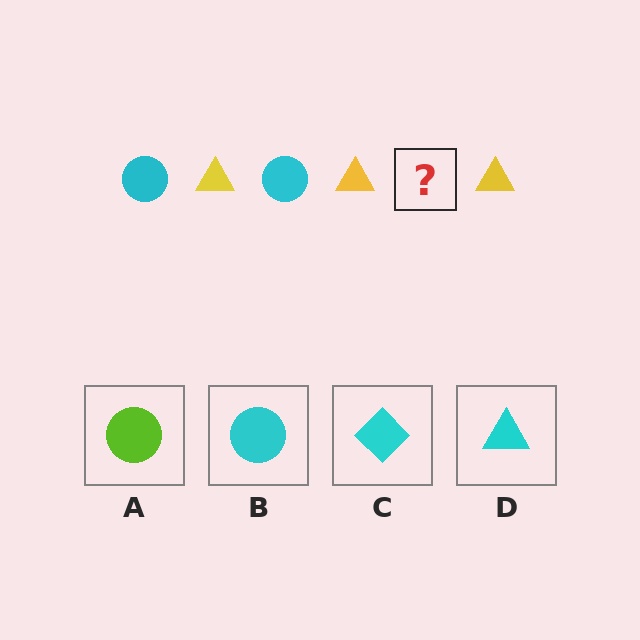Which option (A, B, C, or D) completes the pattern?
B.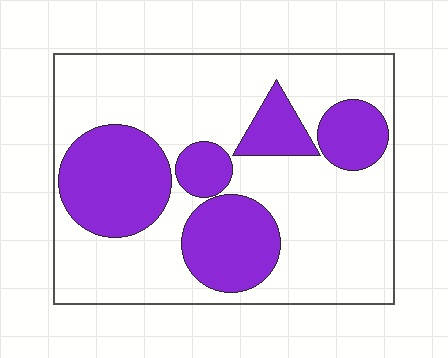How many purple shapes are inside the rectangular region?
5.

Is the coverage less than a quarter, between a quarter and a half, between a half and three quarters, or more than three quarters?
Between a quarter and a half.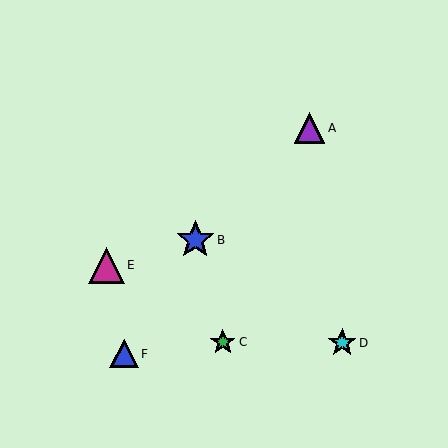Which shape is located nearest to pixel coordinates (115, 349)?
The blue triangle (labeled F) at (124, 354) is nearest to that location.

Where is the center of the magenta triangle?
The center of the magenta triangle is at (106, 265).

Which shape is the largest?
The blue star (labeled B) is the largest.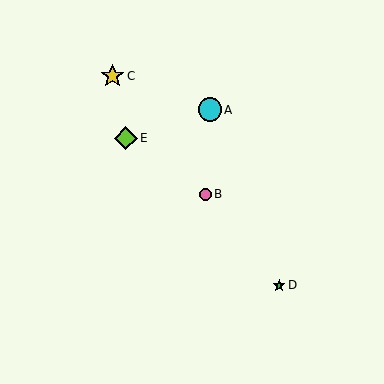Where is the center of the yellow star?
The center of the yellow star is at (113, 76).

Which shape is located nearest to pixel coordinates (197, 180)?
The pink circle (labeled B) at (205, 194) is nearest to that location.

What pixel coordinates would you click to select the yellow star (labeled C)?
Click at (113, 76) to select the yellow star C.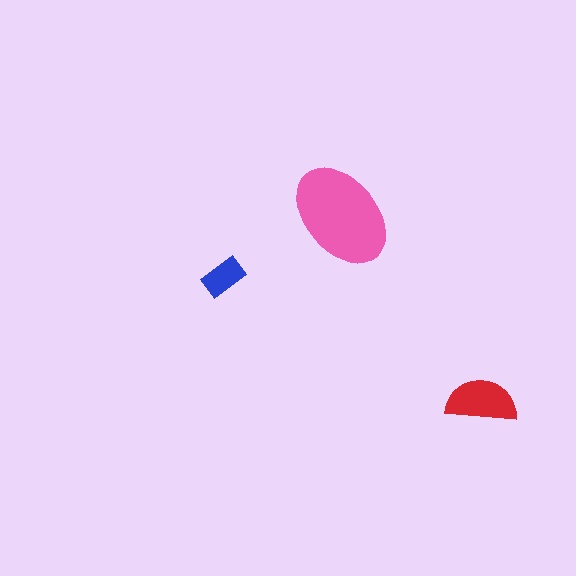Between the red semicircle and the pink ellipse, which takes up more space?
The pink ellipse.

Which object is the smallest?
The blue rectangle.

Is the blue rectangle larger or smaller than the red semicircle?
Smaller.